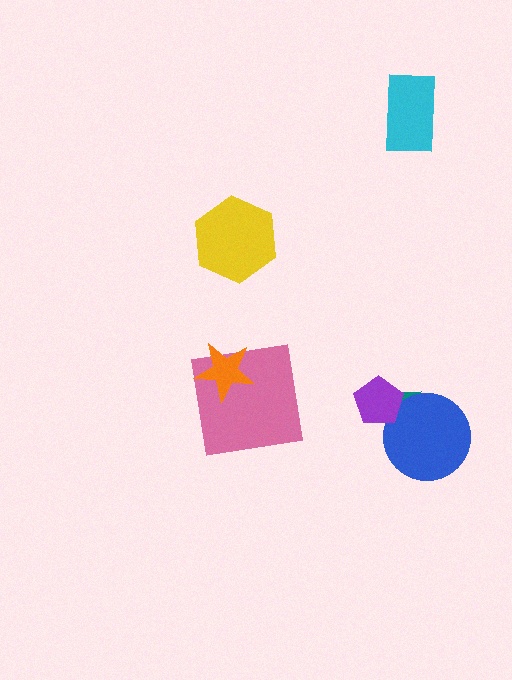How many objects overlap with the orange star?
1 object overlaps with the orange star.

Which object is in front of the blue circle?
The purple pentagon is in front of the blue circle.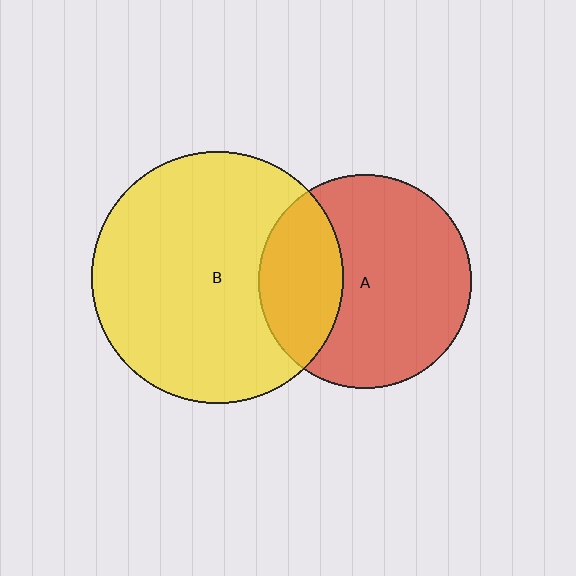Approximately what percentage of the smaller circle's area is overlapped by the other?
Approximately 30%.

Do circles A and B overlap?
Yes.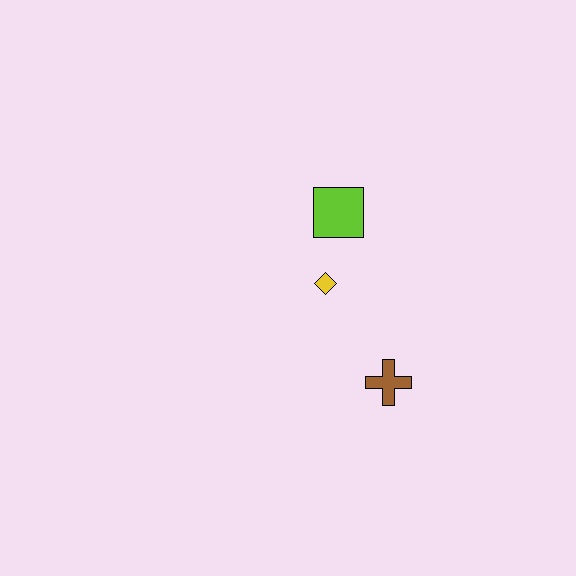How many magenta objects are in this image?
There are no magenta objects.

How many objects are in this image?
There are 3 objects.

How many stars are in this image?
There are no stars.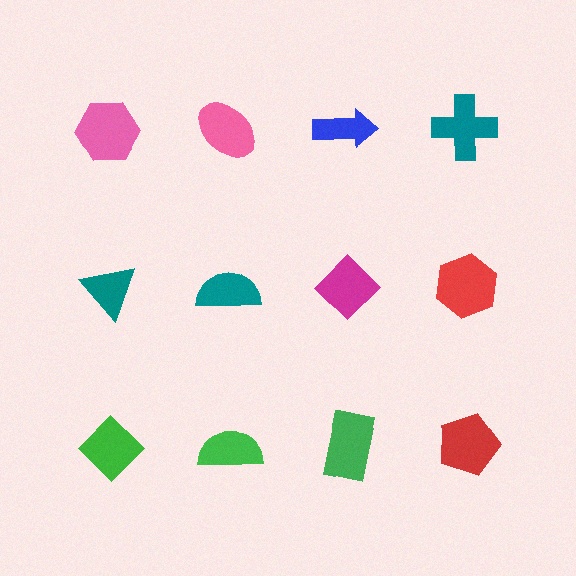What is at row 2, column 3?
A magenta diamond.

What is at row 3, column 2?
A green semicircle.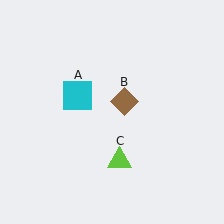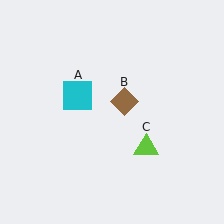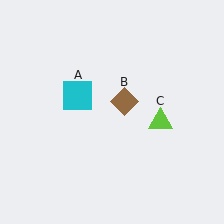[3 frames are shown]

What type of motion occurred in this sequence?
The lime triangle (object C) rotated counterclockwise around the center of the scene.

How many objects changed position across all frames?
1 object changed position: lime triangle (object C).